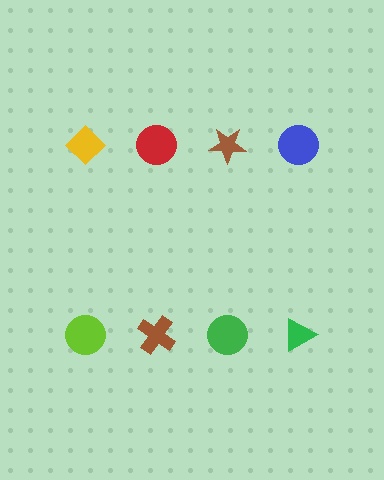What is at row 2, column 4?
A green triangle.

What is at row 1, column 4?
A blue circle.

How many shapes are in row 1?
4 shapes.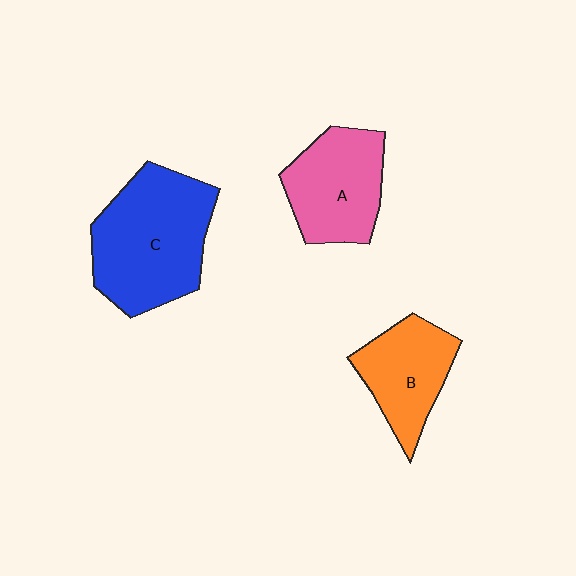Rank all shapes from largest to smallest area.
From largest to smallest: C (blue), A (pink), B (orange).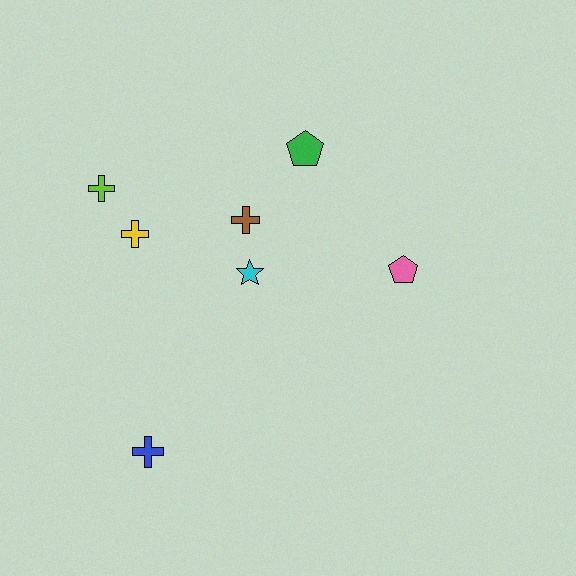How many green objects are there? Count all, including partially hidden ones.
There is 1 green object.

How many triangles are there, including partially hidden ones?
There are no triangles.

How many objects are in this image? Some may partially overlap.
There are 7 objects.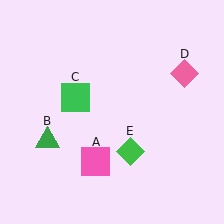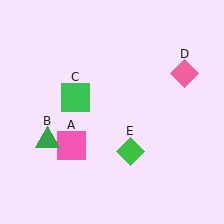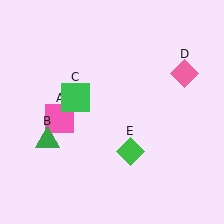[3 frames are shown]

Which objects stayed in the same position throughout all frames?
Green triangle (object B) and green square (object C) and pink diamond (object D) and green diamond (object E) remained stationary.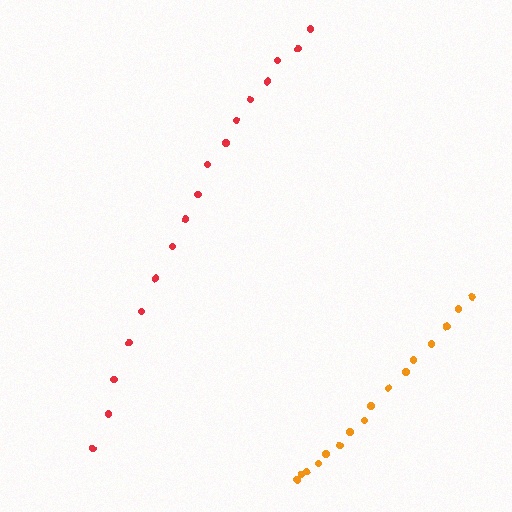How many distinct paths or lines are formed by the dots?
There are 2 distinct paths.